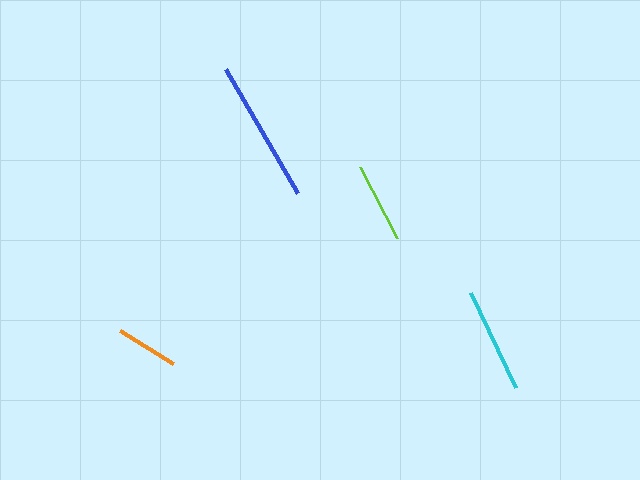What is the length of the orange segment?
The orange segment is approximately 62 pixels long.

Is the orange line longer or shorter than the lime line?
The lime line is longer than the orange line.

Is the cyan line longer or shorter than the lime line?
The cyan line is longer than the lime line.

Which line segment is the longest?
The blue line is the longest at approximately 143 pixels.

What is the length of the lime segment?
The lime segment is approximately 80 pixels long.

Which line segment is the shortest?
The orange line is the shortest at approximately 62 pixels.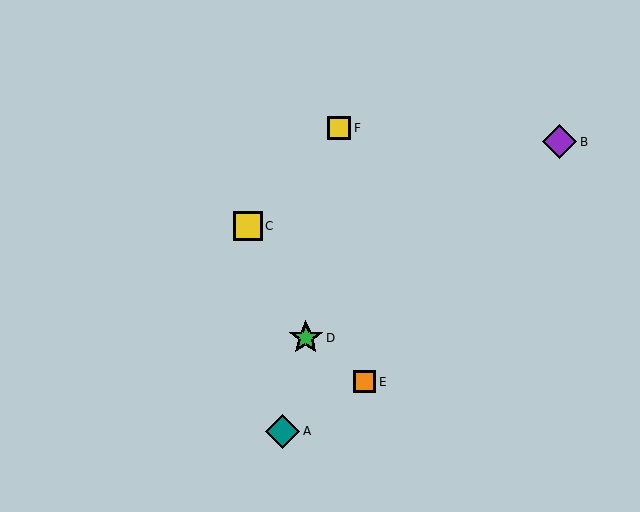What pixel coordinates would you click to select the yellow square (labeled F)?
Click at (339, 128) to select the yellow square F.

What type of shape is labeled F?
Shape F is a yellow square.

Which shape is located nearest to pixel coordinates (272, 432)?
The teal diamond (labeled A) at (282, 431) is nearest to that location.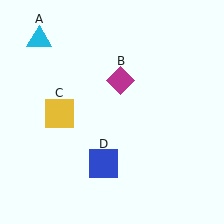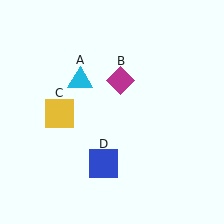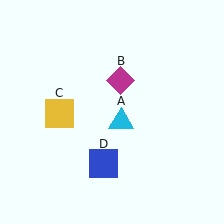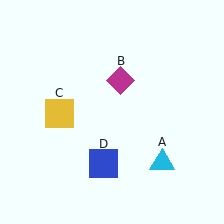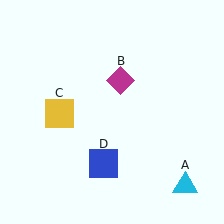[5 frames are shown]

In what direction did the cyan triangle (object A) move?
The cyan triangle (object A) moved down and to the right.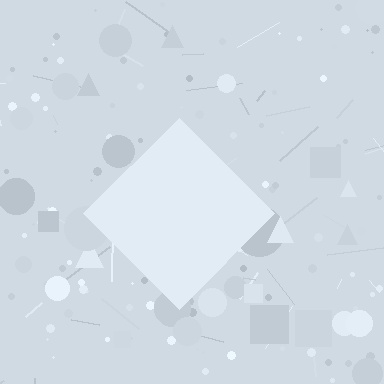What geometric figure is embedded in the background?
A diamond is embedded in the background.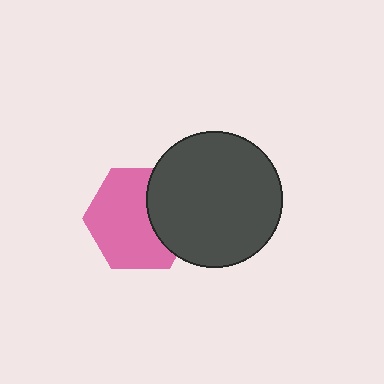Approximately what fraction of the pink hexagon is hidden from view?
Roughly 33% of the pink hexagon is hidden behind the dark gray circle.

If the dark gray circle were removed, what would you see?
You would see the complete pink hexagon.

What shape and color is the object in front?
The object in front is a dark gray circle.